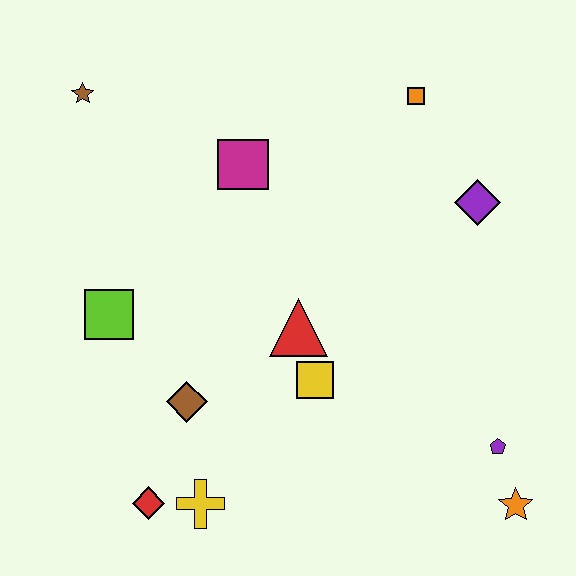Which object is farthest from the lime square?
The orange star is farthest from the lime square.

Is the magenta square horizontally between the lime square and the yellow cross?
No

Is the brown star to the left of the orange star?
Yes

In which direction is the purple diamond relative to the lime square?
The purple diamond is to the right of the lime square.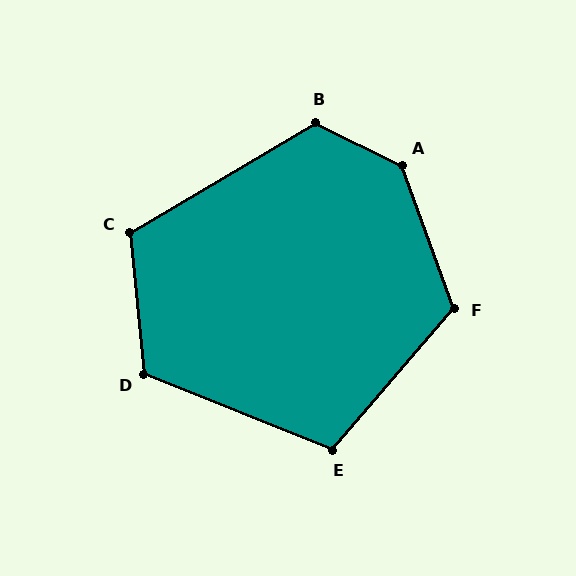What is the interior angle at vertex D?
Approximately 118 degrees (obtuse).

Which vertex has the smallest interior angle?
E, at approximately 109 degrees.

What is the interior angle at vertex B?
Approximately 123 degrees (obtuse).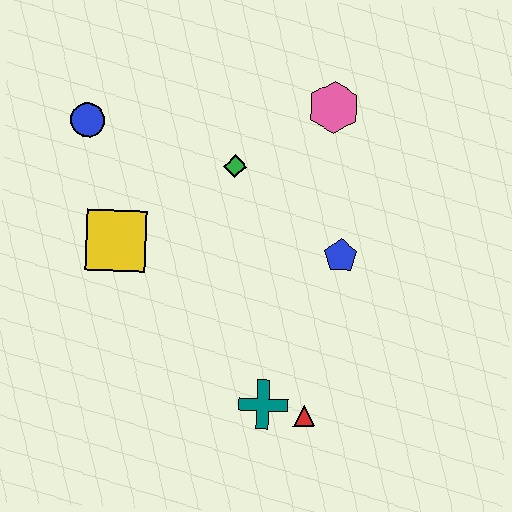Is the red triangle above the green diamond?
No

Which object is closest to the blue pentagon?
The green diamond is closest to the blue pentagon.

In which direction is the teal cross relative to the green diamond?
The teal cross is below the green diamond.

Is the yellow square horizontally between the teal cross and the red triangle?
No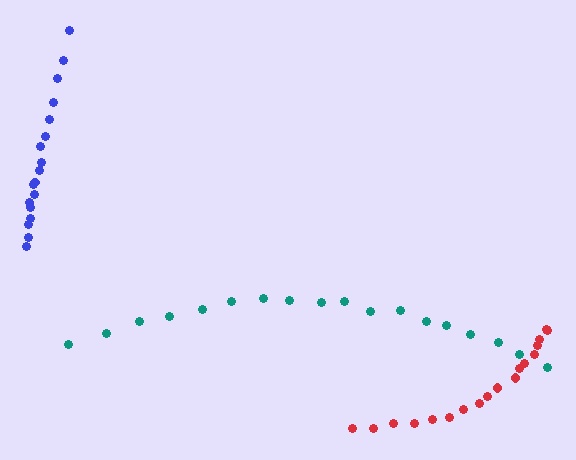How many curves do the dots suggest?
There are 3 distinct paths.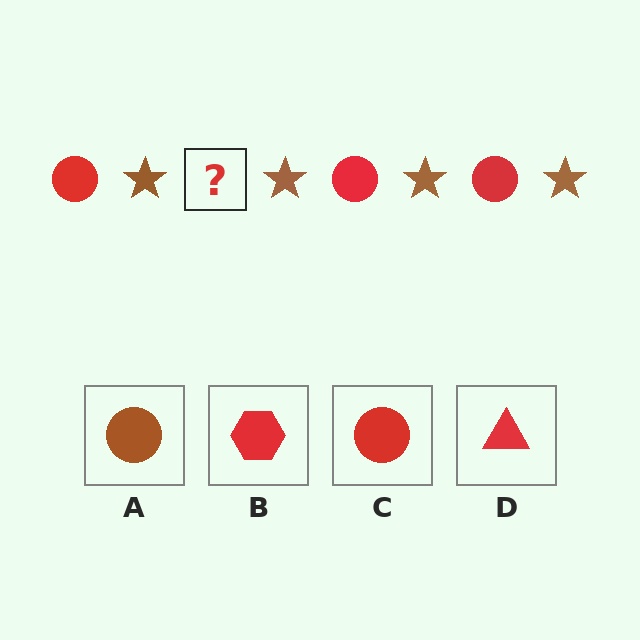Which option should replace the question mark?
Option C.